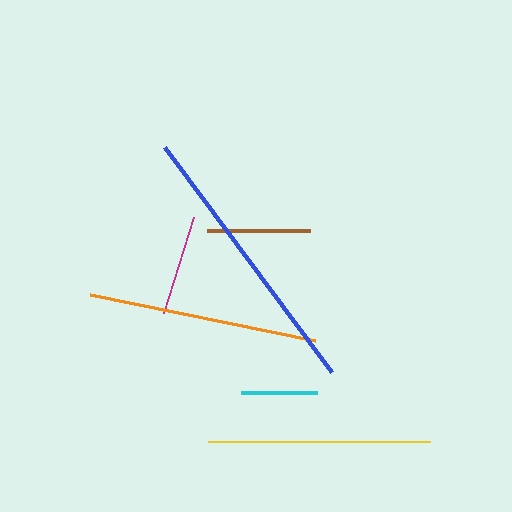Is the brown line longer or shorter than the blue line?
The blue line is longer than the brown line.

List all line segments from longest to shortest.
From longest to shortest: blue, orange, yellow, brown, magenta, cyan.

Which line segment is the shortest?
The cyan line is the shortest at approximately 76 pixels.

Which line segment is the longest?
The blue line is the longest at approximately 280 pixels.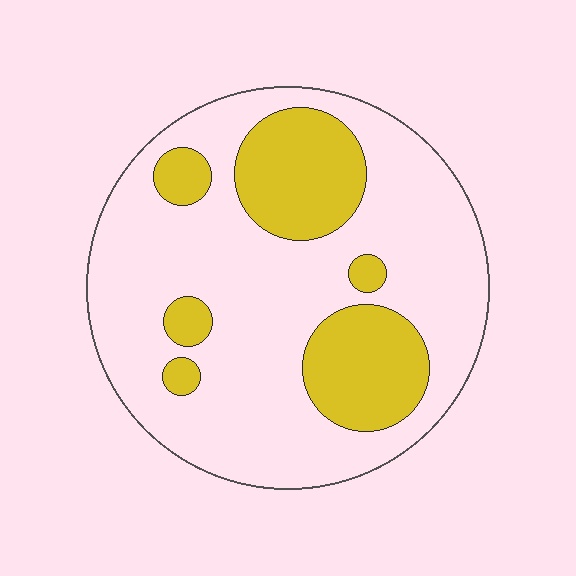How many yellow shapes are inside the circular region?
6.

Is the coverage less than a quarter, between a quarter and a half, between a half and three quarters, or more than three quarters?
Between a quarter and a half.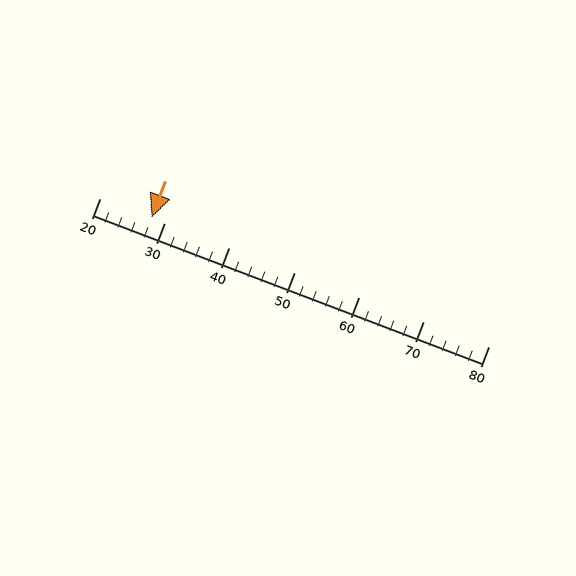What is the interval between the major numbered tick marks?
The major tick marks are spaced 10 units apart.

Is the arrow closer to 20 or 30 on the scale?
The arrow is closer to 30.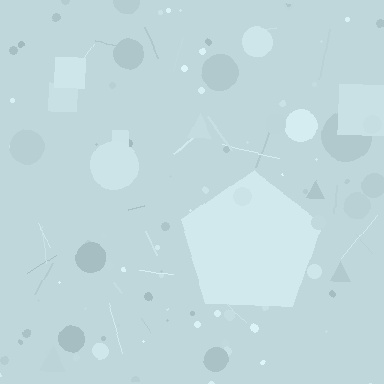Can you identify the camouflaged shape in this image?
The camouflaged shape is a pentagon.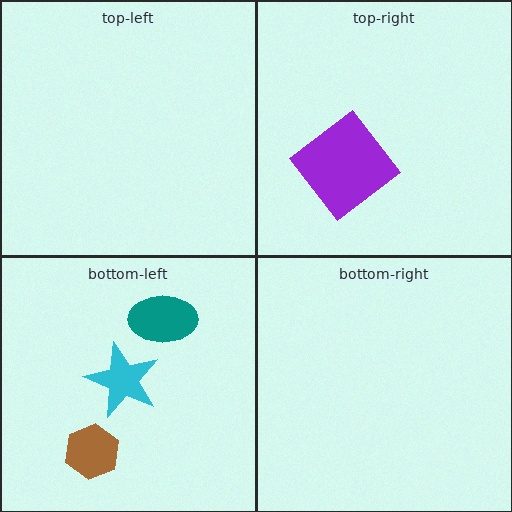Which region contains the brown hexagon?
The bottom-left region.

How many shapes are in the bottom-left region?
3.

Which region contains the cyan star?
The bottom-left region.